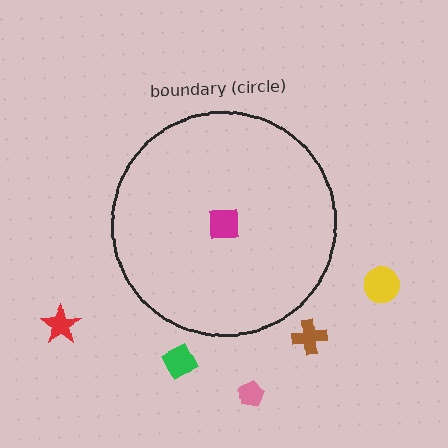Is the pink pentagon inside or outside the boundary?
Outside.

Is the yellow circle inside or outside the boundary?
Outside.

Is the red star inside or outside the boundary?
Outside.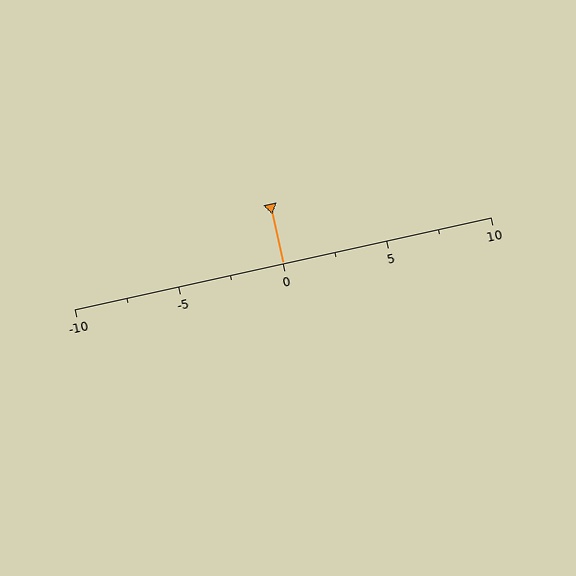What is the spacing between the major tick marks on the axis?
The major ticks are spaced 5 apart.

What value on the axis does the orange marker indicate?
The marker indicates approximately 0.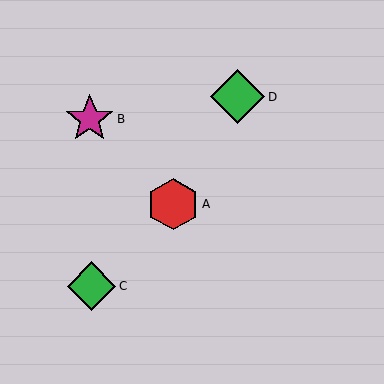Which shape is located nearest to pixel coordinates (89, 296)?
The green diamond (labeled C) at (91, 286) is nearest to that location.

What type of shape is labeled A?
Shape A is a red hexagon.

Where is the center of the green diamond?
The center of the green diamond is at (238, 97).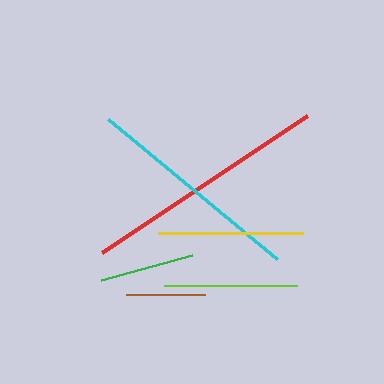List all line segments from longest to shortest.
From longest to shortest: red, cyan, yellow, lime, green, brown.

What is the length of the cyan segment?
The cyan segment is approximately 219 pixels long.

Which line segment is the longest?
The red line is the longest at approximately 247 pixels.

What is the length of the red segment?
The red segment is approximately 247 pixels long.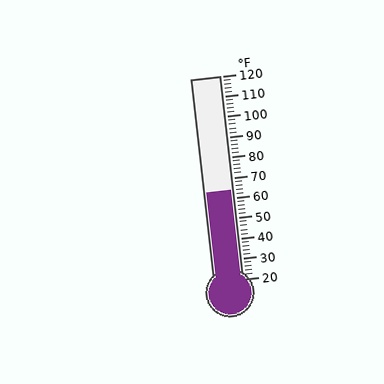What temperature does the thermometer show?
The thermometer shows approximately 64°F.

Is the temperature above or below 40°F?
The temperature is above 40°F.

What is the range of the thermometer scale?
The thermometer scale ranges from 20°F to 120°F.